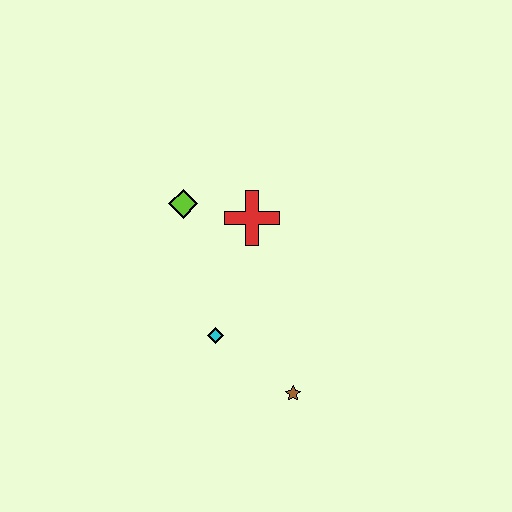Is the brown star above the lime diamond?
No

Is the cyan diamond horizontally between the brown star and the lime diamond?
Yes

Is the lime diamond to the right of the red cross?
No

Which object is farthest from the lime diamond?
The brown star is farthest from the lime diamond.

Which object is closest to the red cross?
The lime diamond is closest to the red cross.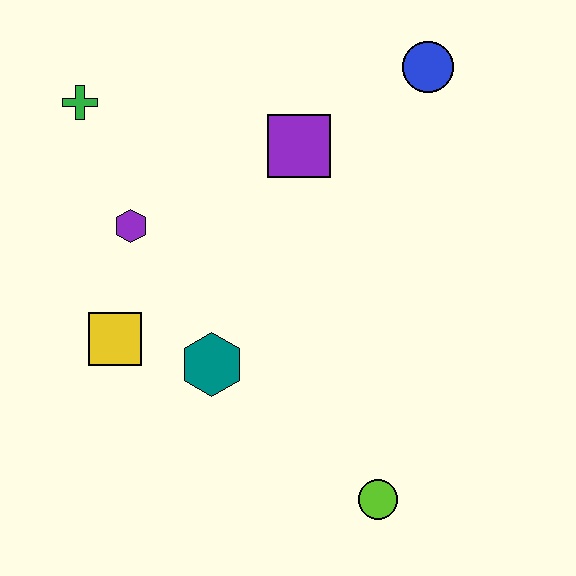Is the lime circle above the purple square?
No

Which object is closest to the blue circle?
The purple square is closest to the blue circle.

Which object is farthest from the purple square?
The lime circle is farthest from the purple square.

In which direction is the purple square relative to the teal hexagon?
The purple square is above the teal hexagon.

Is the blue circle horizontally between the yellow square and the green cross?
No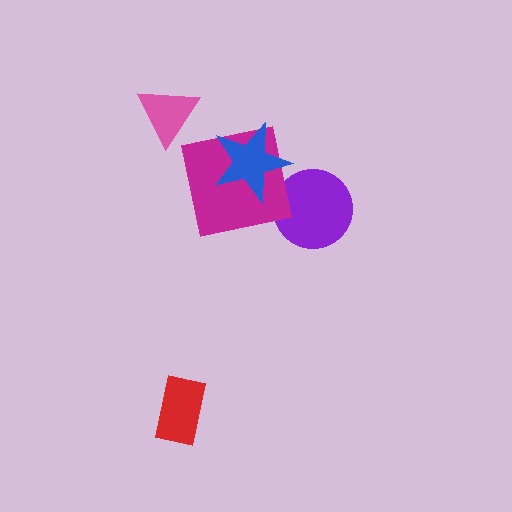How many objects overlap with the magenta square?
1 object overlaps with the magenta square.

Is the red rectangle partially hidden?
No, no other shape covers it.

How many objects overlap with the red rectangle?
0 objects overlap with the red rectangle.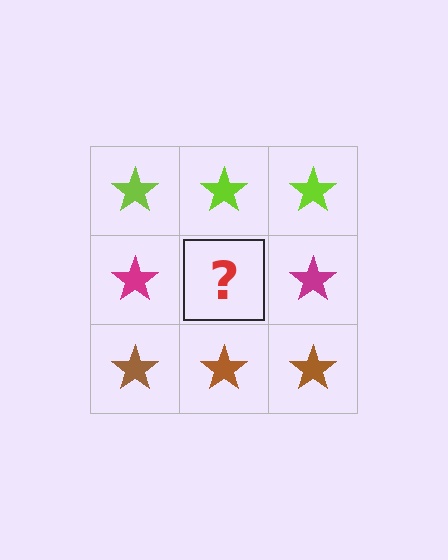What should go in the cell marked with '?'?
The missing cell should contain a magenta star.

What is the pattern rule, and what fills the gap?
The rule is that each row has a consistent color. The gap should be filled with a magenta star.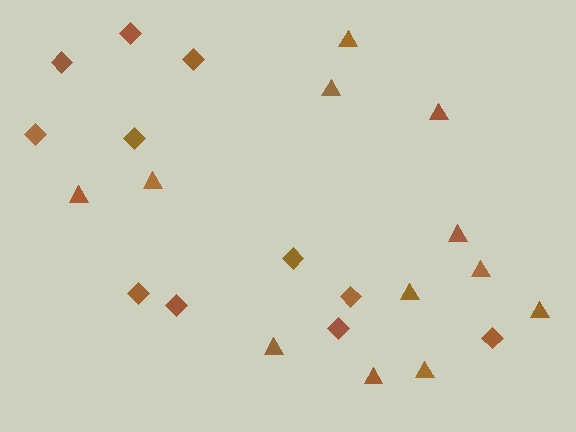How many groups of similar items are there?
There are 2 groups: one group of diamonds (11) and one group of triangles (12).